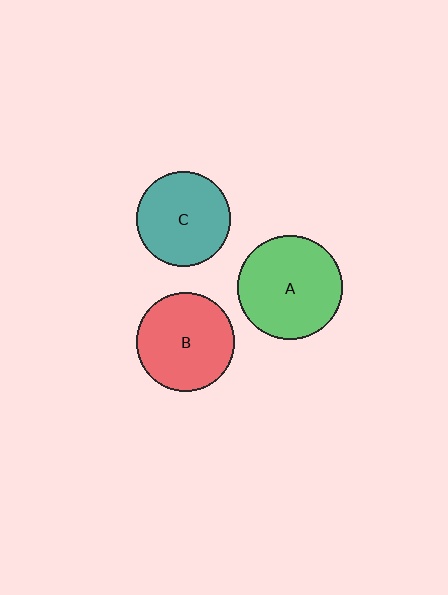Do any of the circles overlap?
No, none of the circles overlap.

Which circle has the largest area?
Circle A (green).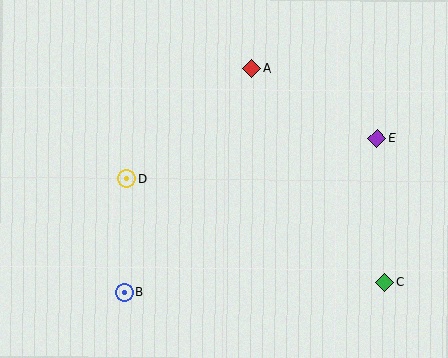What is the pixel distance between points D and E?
The distance between D and E is 254 pixels.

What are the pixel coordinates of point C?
Point C is at (385, 282).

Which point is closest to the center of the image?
Point D at (127, 178) is closest to the center.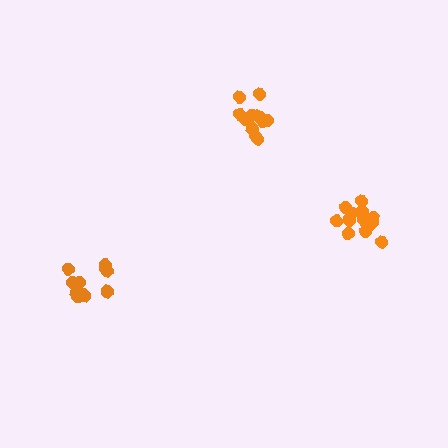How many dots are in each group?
Group 1: 12 dots, Group 2: 13 dots, Group 3: 15 dots (40 total).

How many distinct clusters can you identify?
There are 3 distinct clusters.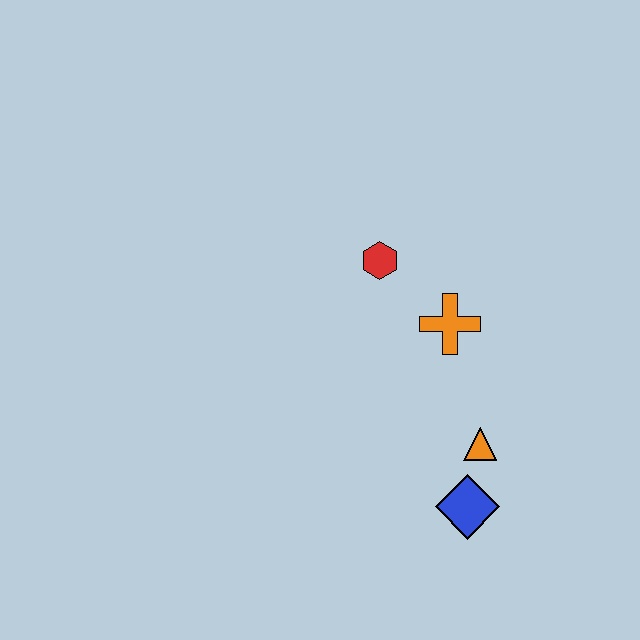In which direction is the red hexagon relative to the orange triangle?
The red hexagon is above the orange triangle.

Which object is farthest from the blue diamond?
The red hexagon is farthest from the blue diamond.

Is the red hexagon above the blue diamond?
Yes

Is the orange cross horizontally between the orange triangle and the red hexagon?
Yes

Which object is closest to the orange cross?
The red hexagon is closest to the orange cross.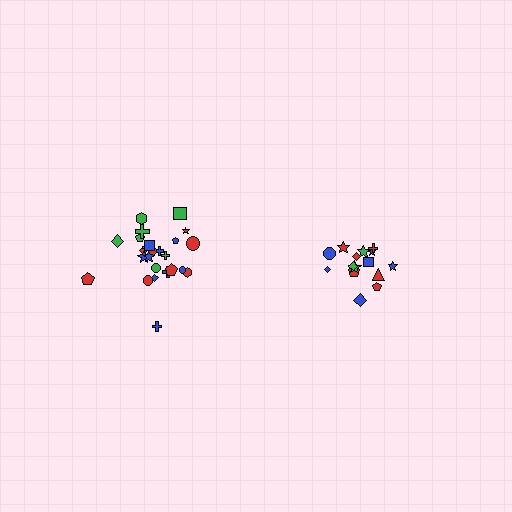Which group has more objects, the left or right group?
The left group.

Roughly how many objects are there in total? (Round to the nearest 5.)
Roughly 40 objects in total.